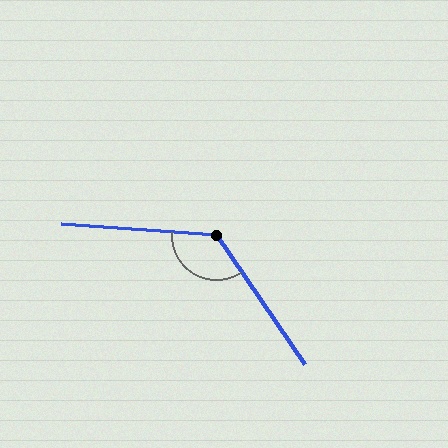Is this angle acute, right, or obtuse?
It is obtuse.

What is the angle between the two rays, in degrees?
Approximately 128 degrees.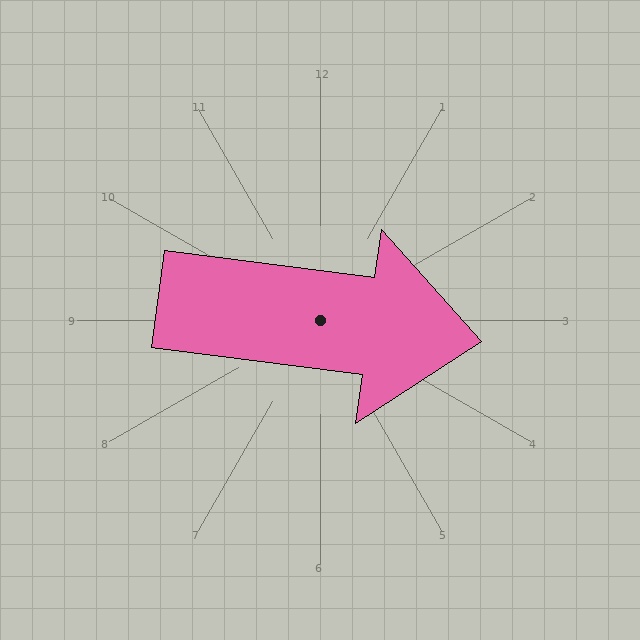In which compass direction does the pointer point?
East.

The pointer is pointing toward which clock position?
Roughly 3 o'clock.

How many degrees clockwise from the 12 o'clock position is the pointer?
Approximately 98 degrees.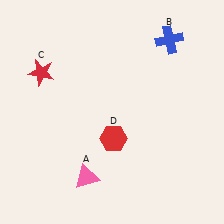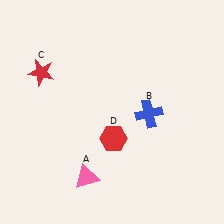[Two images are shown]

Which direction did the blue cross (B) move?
The blue cross (B) moved down.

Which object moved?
The blue cross (B) moved down.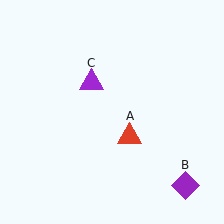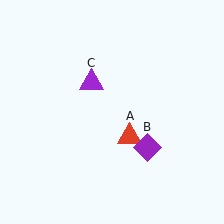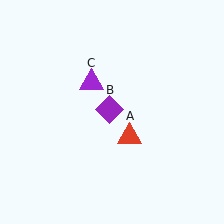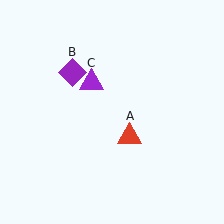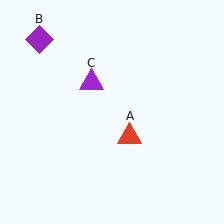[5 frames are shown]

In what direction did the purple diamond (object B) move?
The purple diamond (object B) moved up and to the left.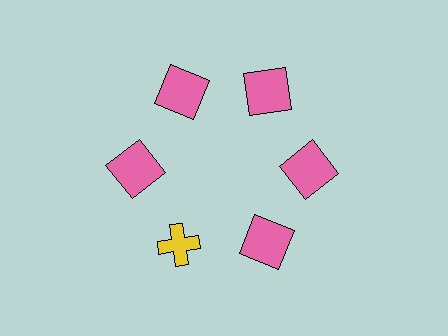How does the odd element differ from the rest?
It differs in both color (yellow instead of pink) and shape (cross instead of square).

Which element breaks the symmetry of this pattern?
The yellow cross at roughly the 7 o'clock position breaks the symmetry. All other shapes are pink squares.